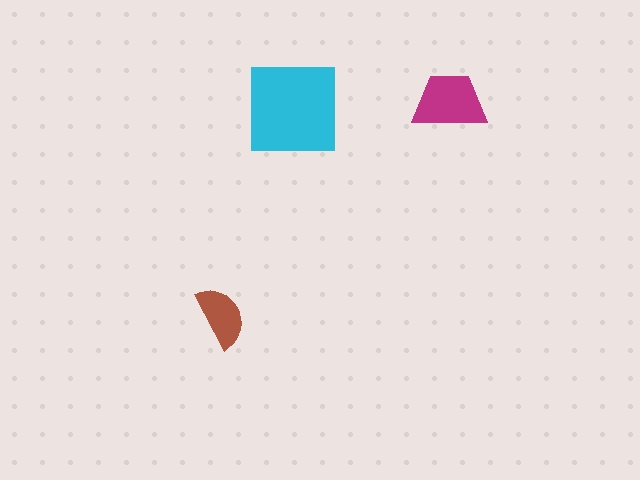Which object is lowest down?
The brown semicircle is bottommost.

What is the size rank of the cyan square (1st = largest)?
1st.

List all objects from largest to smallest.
The cyan square, the magenta trapezoid, the brown semicircle.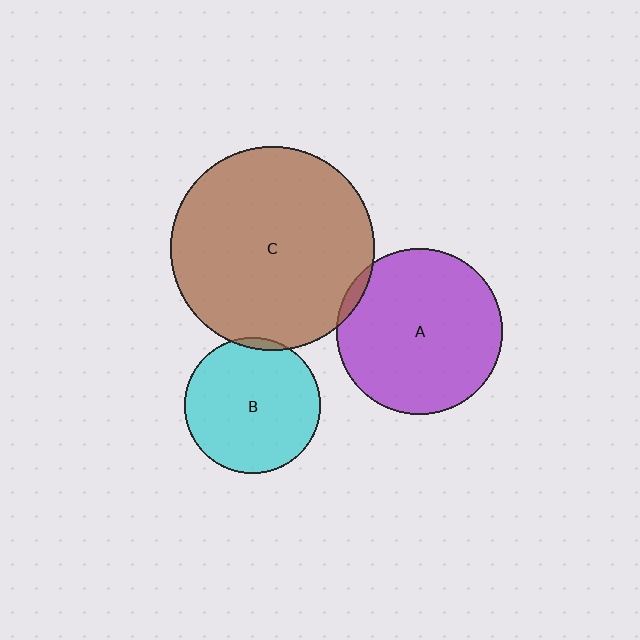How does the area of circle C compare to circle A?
Approximately 1.5 times.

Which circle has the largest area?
Circle C (brown).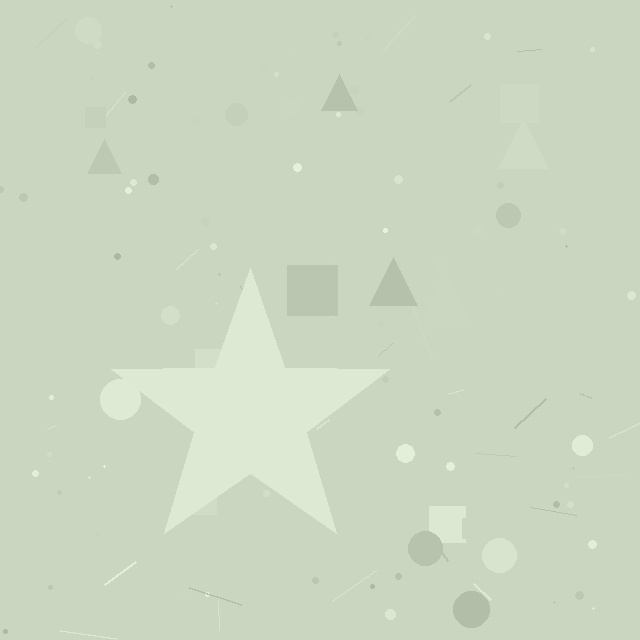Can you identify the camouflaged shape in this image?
The camouflaged shape is a star.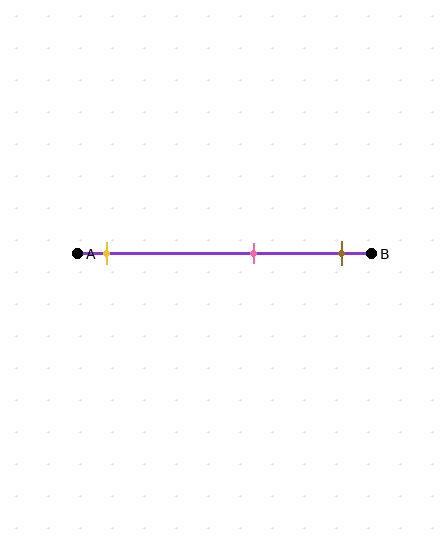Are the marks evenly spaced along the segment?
No, the marks are not evenly spaced.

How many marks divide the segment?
There are 3 marks dividing the segment.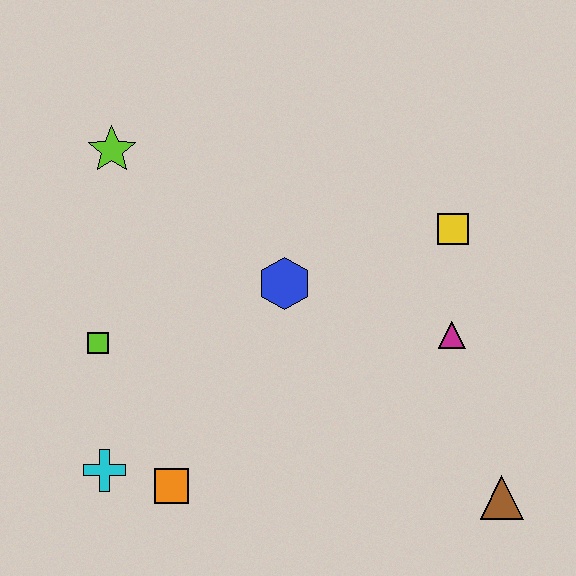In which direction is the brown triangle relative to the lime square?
The brown triangle is to the right of the lime square.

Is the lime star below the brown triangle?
No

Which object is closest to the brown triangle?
The magenta triangle is closest to the brown triangle.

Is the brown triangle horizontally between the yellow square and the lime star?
No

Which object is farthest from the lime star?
The brown triangle is farthest from the lime star.